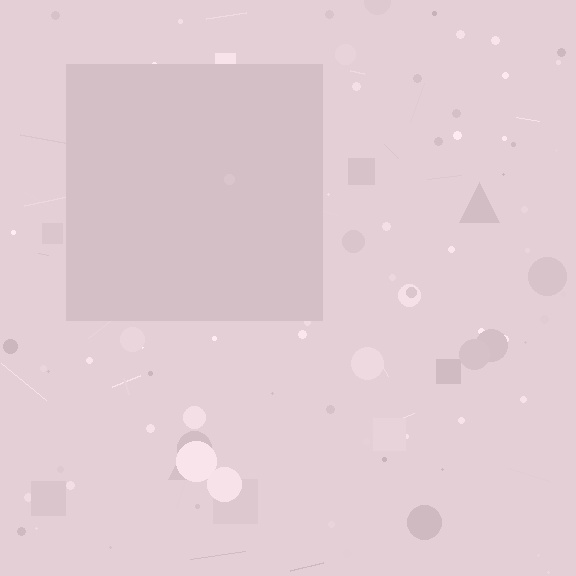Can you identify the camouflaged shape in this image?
The camouflaged shape is a square.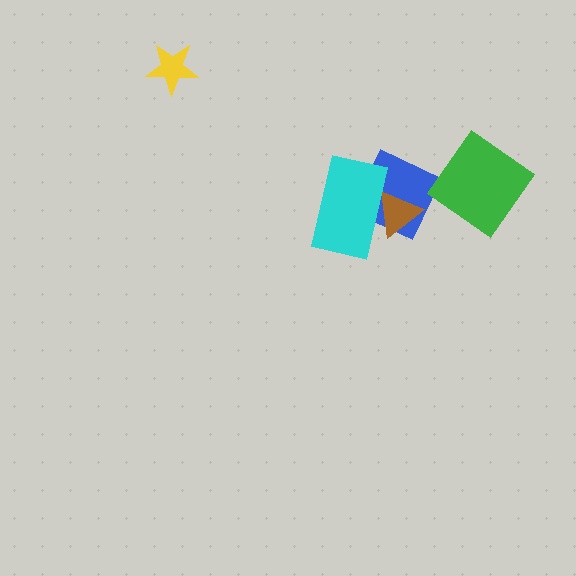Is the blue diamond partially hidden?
Yes, it is partially covered by another shape.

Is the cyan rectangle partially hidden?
No, no other shape covers it.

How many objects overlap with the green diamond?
0 objects overlap with the green diamond.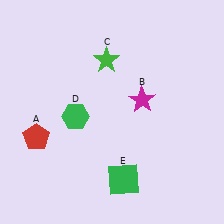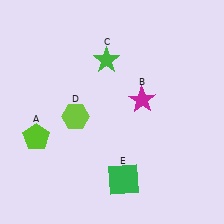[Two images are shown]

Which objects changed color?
A changed from red to lime. D changed from green to lime.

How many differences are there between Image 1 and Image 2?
There are 2 differences between the two images.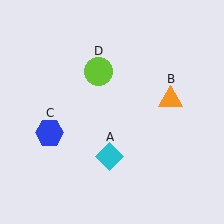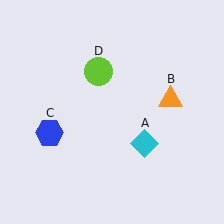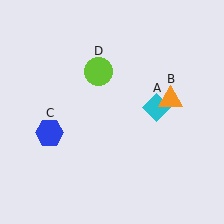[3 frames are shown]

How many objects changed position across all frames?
1 object changed position: cyan diamond (object A).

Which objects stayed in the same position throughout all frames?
Orange triangle (object B) and blue hexagon (object C) and lime circle (object D) remained stationary.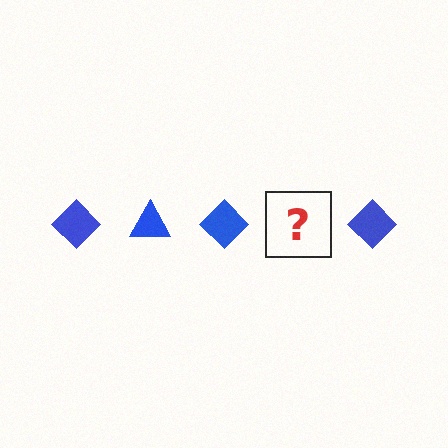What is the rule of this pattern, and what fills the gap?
The rule is that the pattern cycles through diamond, triangle shapes in blue. The gap should be filled with a blue triangle.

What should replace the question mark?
The question mark should be replaced with a blue triangle.